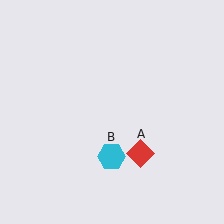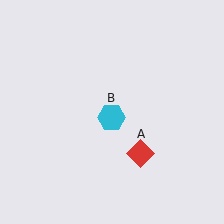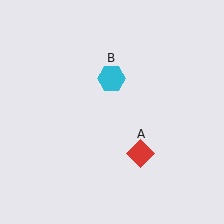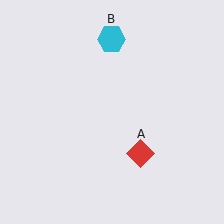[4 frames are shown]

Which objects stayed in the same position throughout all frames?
Red diamond (object A) remained stationary.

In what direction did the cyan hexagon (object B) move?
The cyan hexagon (object B) moved up.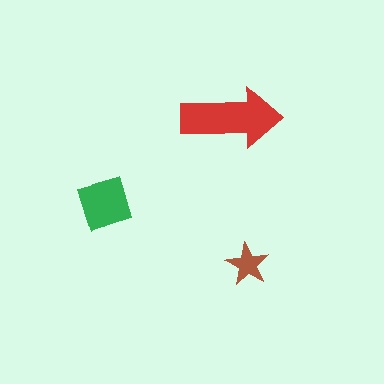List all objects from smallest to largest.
The brown star, the green diamond, the red arrow.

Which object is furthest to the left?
The green diamond is leftmost.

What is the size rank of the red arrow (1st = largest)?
1st.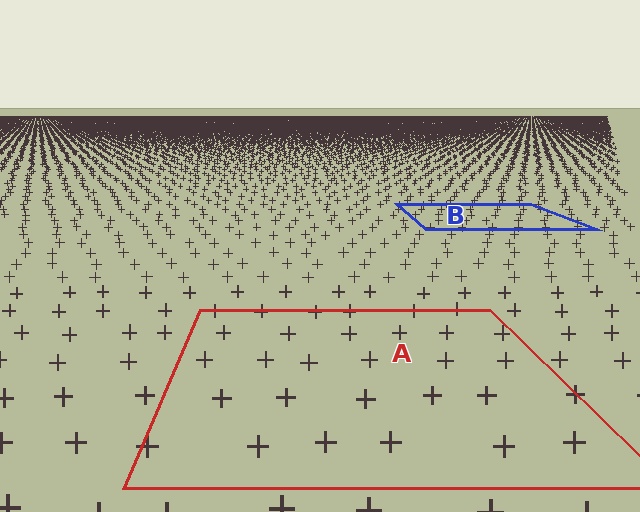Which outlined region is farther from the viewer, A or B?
Region B is farther from the viewer — the texture elements inside it appear smaller and more densely packed.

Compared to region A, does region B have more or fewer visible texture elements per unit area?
Region B has more texture elements per unit area — they are packed more densely because it is farther away.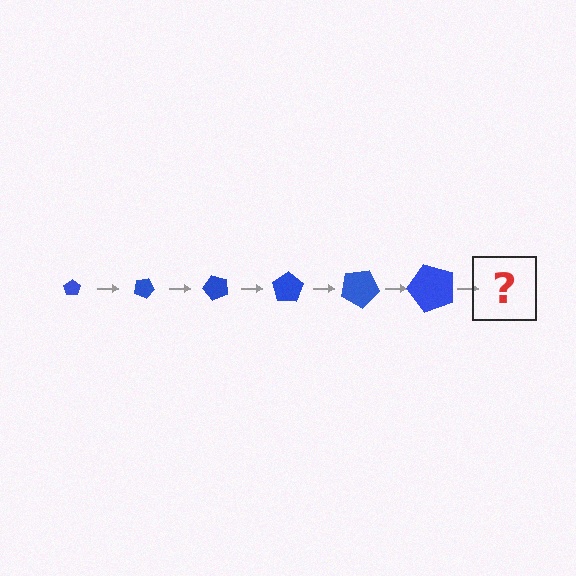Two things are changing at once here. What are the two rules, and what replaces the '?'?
The two rules are that the pentagon grows larger each step and it rotates 25 degrees each step. The '?' should be a pentagon, larger than the previous one and rotated 150 degrees from the start.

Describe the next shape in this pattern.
It should be a pentagon, larger than the previous one and rotated 150 degrees from the start.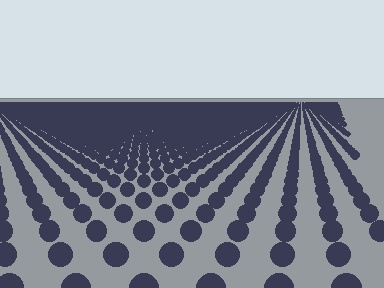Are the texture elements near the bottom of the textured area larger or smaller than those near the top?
Larger. Near the bottom, elements are closer to the viewer and appear at a bigger on-screen size.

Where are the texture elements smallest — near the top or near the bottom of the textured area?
Near the top.